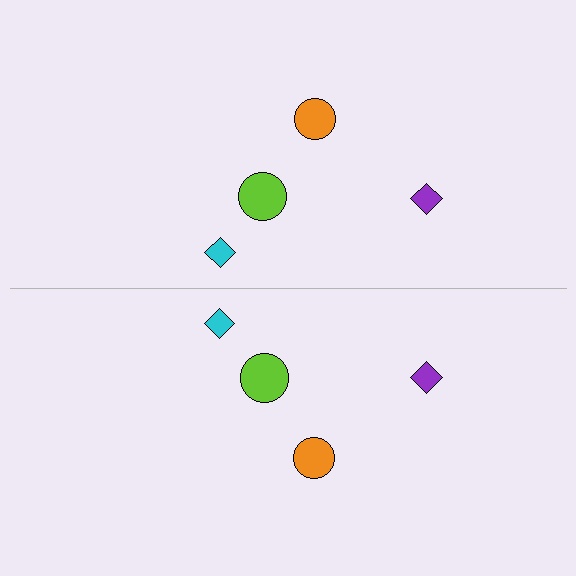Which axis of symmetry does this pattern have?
The pattern has a horizontal axis of symmetry running through the center of the image.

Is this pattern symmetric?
Yes, this pattern has bilateral (reflection) symmetry.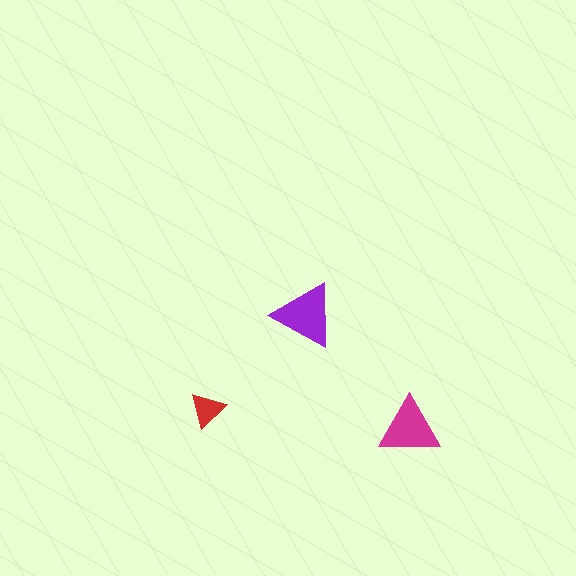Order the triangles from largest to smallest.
the purple one, the magenta one, the red one.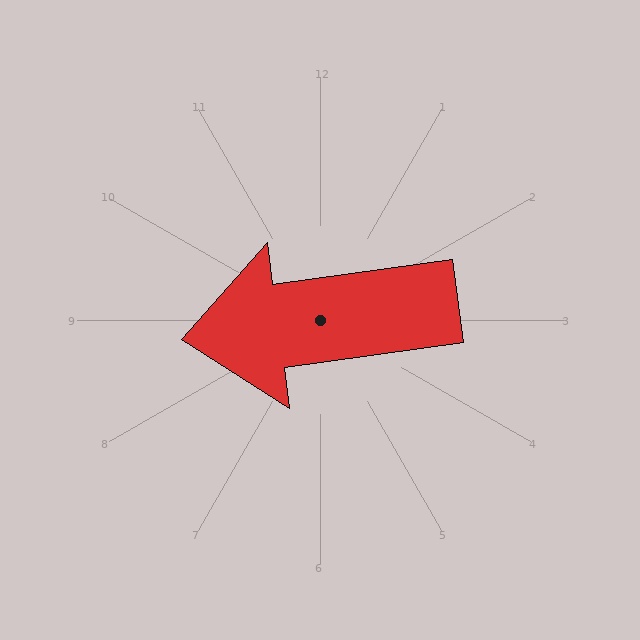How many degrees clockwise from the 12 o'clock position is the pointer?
Approximately 262 degrees.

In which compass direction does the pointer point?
West.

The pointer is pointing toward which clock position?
Roughly 9 o'clock.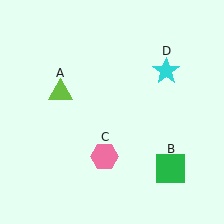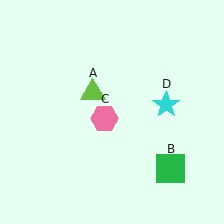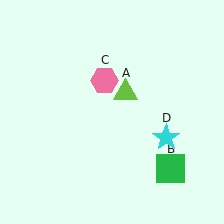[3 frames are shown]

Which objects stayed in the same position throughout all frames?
Green square (object B) remained stationary.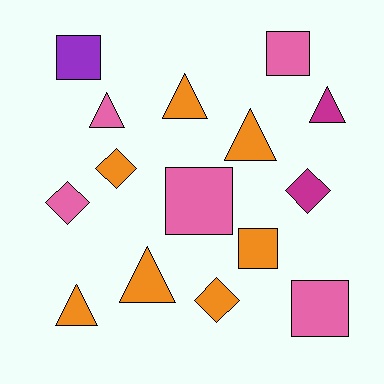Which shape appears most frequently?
Triangle, with 6 objects.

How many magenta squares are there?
There are no magenta squares.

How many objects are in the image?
There are 15 objects.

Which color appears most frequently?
Orange, with 7 objects.